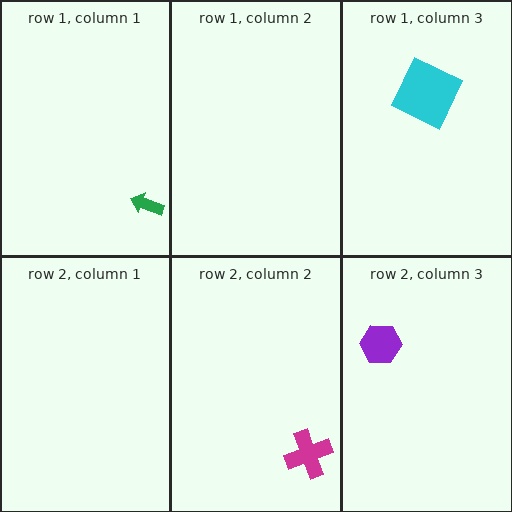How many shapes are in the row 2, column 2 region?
1.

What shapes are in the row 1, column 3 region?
The cyan square.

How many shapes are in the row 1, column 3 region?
1.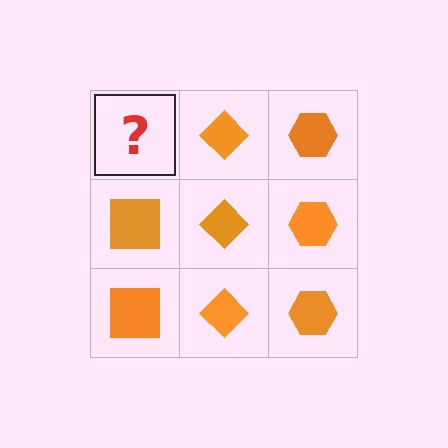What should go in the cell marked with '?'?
The missing cell should contain an orange square.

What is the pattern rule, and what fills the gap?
The rule is that each column has a consistent shape. The gap should be filled with an orange square.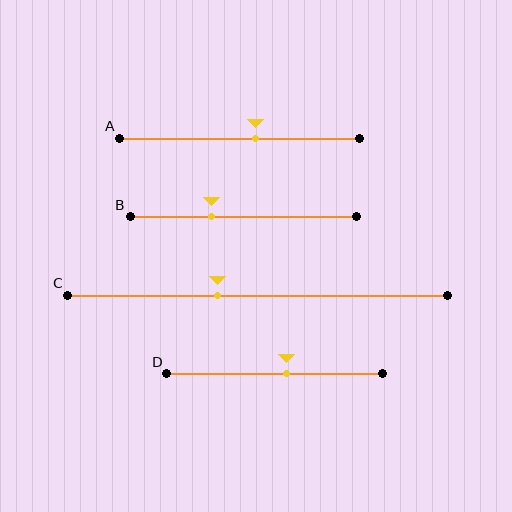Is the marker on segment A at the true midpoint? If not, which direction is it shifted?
No, the marker on segment A is shifted to the right by about 7% of the segment length.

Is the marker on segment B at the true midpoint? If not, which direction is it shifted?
No, the marker on segment B is shifted to the left by about 14% of the segment length.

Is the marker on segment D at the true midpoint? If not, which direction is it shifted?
No, the marker on segment D is shifted to the right by about 6% of the segment length.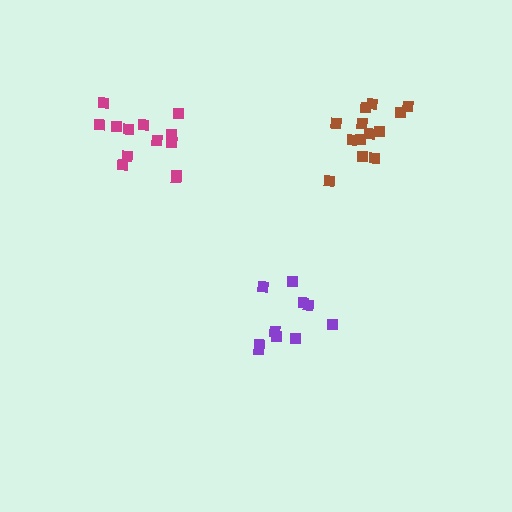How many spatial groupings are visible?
There are 3 spatial groupings.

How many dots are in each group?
Group 1: 10 dots, Group 2: 13 dots, Group 3: 13 dots (36 total).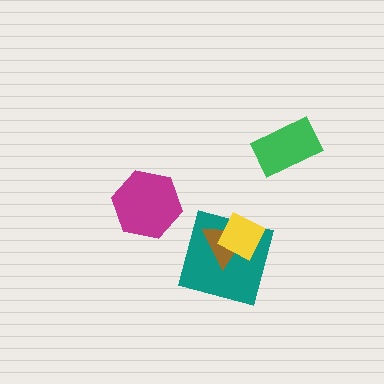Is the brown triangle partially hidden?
Yes, it is partially covered by another shape.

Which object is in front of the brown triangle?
The yellow diamond is in front of the brown triangle.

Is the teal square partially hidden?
Yes, it is partially covered by another shape.